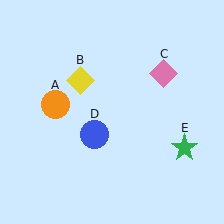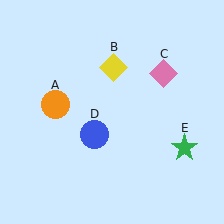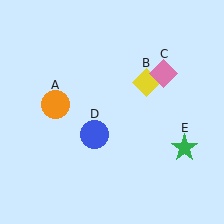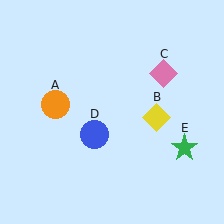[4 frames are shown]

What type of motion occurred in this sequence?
The yellow diamond (object B) rotated clockwise around the center of the scene.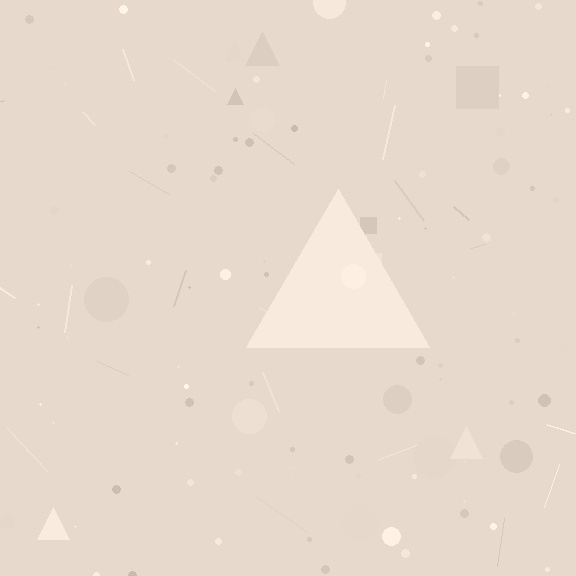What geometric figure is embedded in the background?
A triangle is embedded in the background.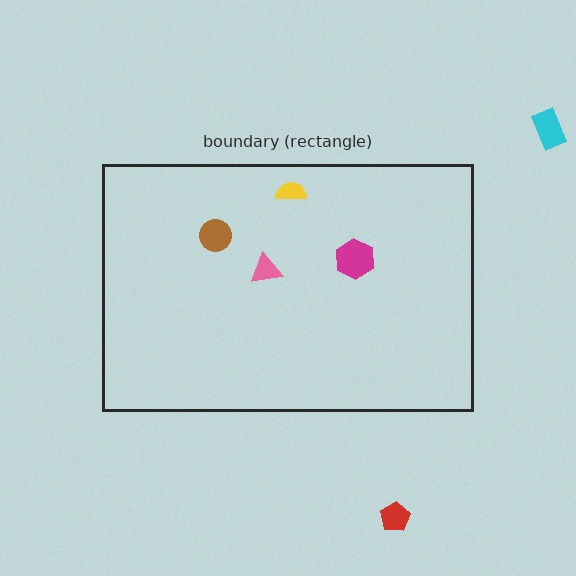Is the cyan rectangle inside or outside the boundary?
Outside.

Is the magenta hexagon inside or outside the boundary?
Inside.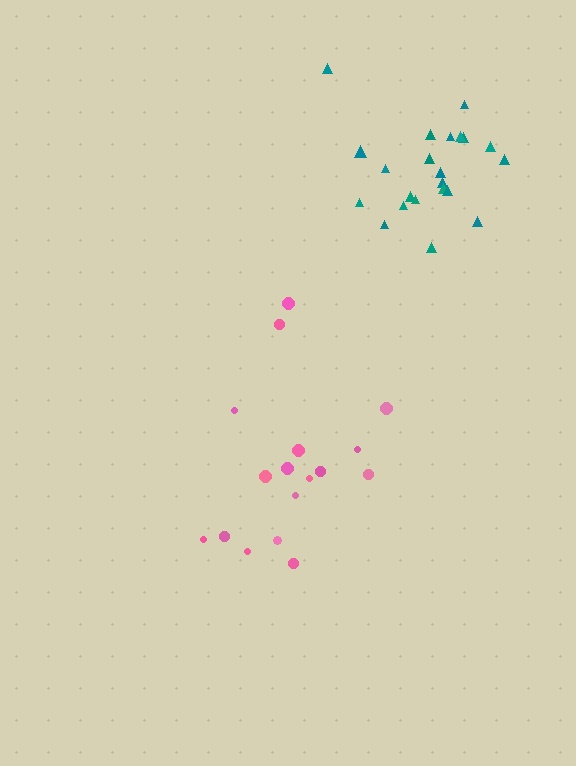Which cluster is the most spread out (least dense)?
Pink.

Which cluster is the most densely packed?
Teal.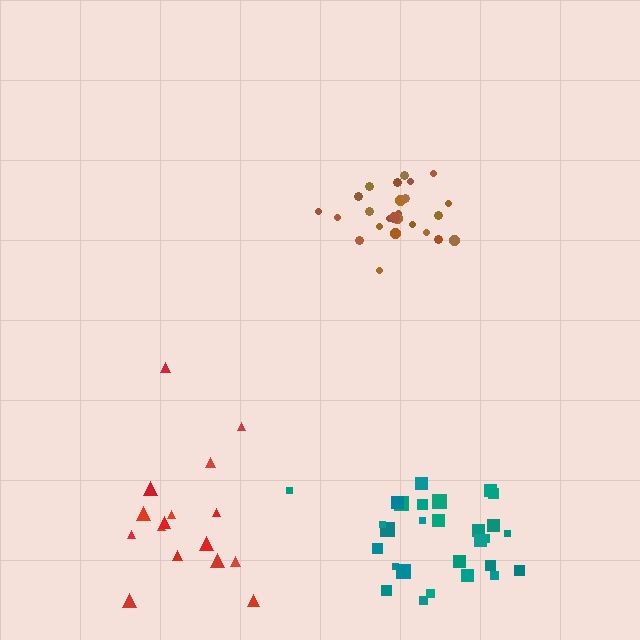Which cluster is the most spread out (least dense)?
Red.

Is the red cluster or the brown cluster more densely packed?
Brown.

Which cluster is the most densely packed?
Brown.